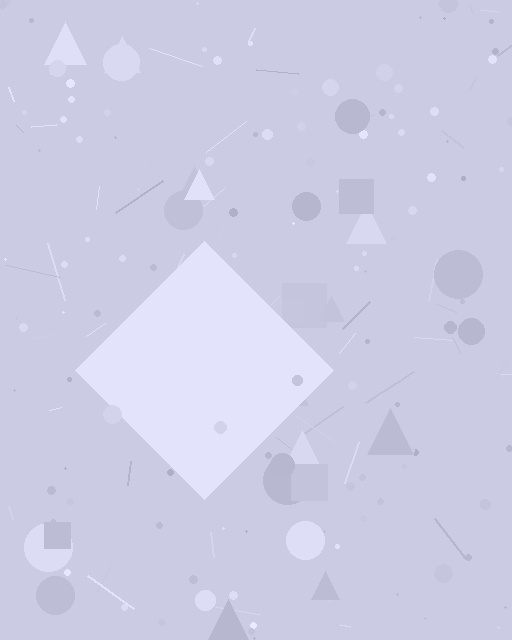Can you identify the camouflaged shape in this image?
The camouflaged shape is a diamond.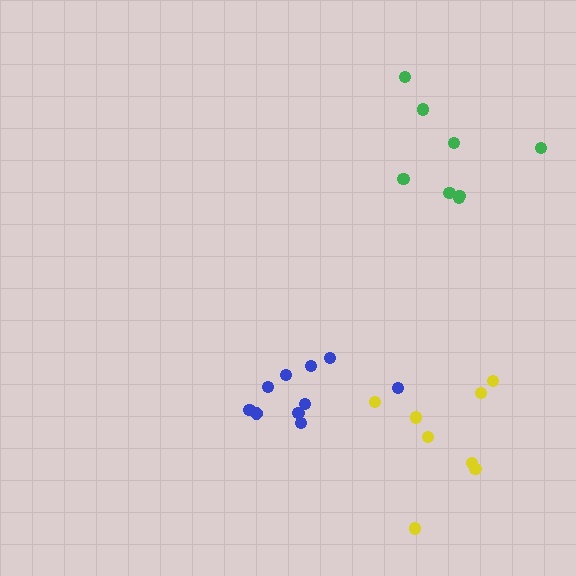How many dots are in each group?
Group 1: 10 dots, Group 2: 8 dots, Group 3: 8 dots (26 total).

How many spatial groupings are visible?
There are 3 spatial groupings.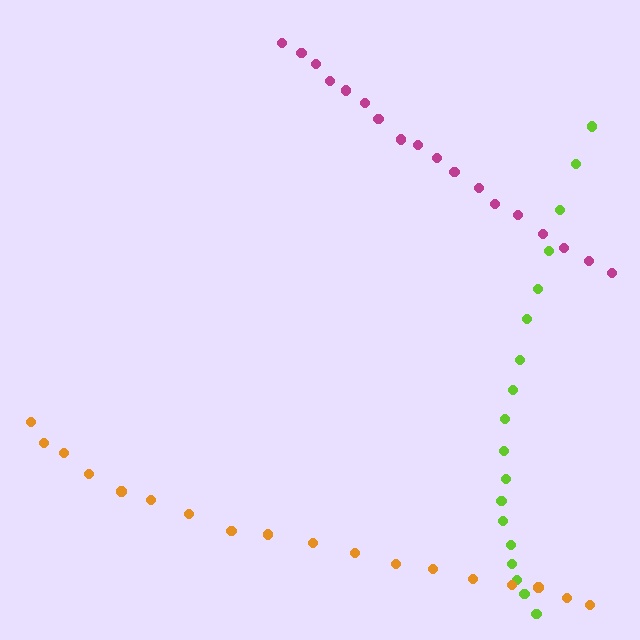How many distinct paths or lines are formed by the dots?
There are 3 distinct paths.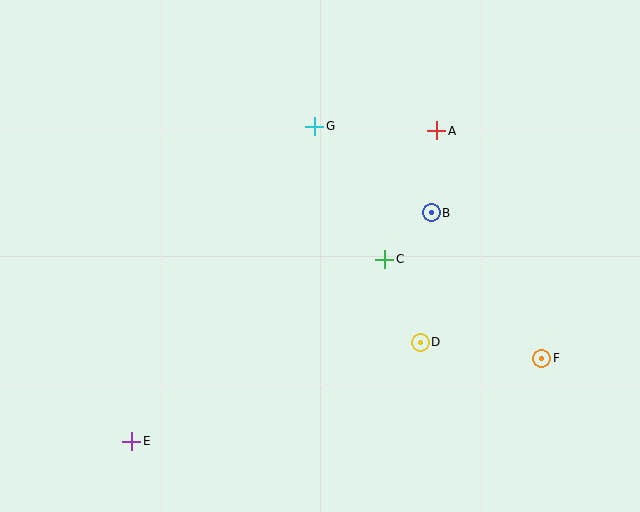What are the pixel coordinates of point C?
Point C is at (385, 259).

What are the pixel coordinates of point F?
Point F is at (542, 358).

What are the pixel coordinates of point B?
Point B is at (431, 213).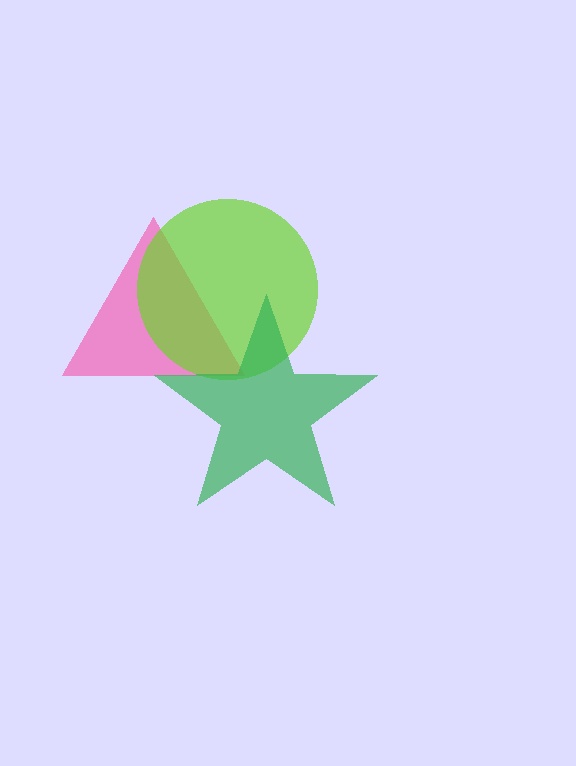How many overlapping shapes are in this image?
There are 3 overlapping shapes in the image.